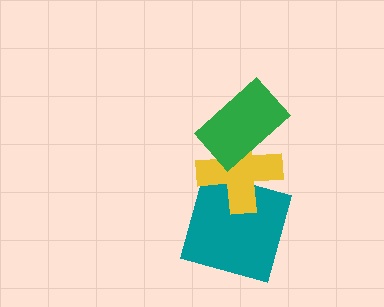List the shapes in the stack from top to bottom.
From top to bottom: the green rectangle, the yellow cross, the teal square.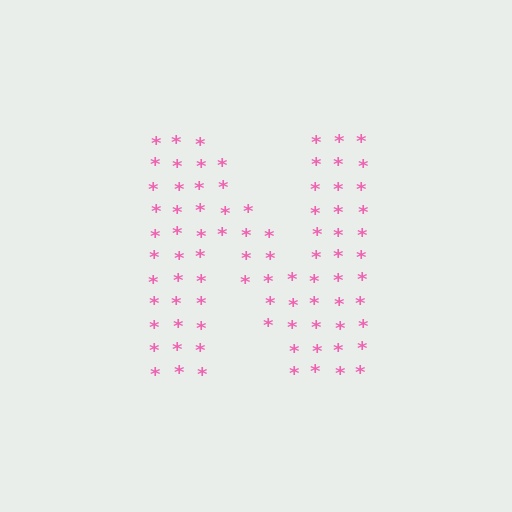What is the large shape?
The large shape is the letter N.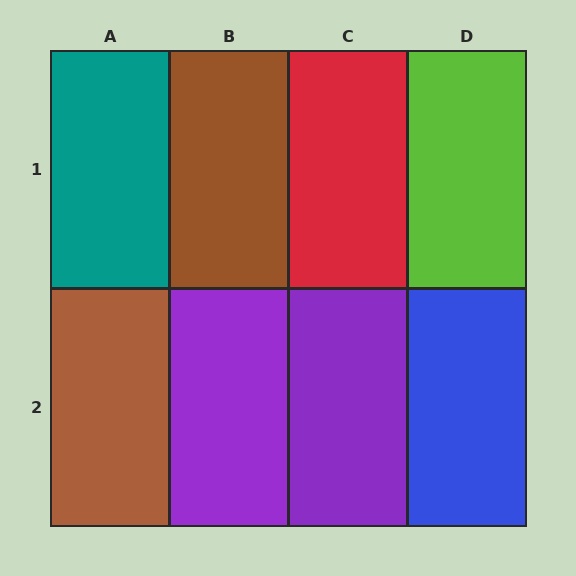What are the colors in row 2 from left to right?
Brown, purple, purple, blue.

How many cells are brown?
2 cells are brown.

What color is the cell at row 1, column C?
Red.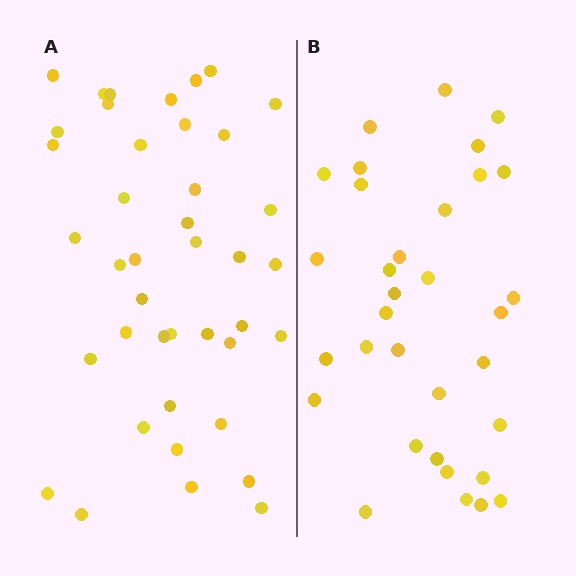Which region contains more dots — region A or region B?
Region A (the left region) has more dots.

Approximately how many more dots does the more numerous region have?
Region A has roughly 8 or so more dots than region B.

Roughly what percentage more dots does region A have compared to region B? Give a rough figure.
About 25% more.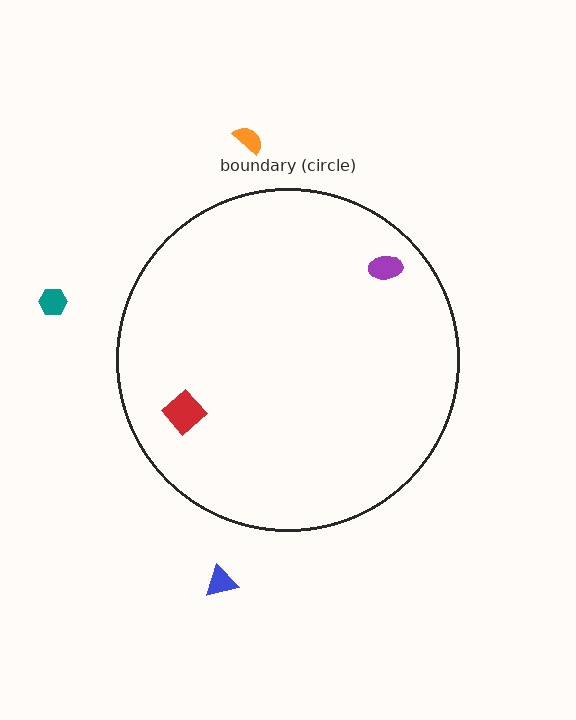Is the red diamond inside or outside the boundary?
Inside.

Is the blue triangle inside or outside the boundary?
Outside.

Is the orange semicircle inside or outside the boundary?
Outside.